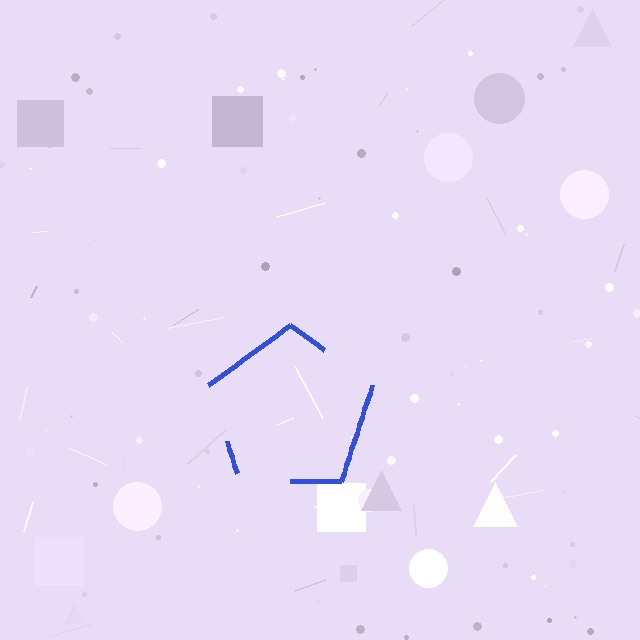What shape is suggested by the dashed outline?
The dashed outline suggests a pentagon.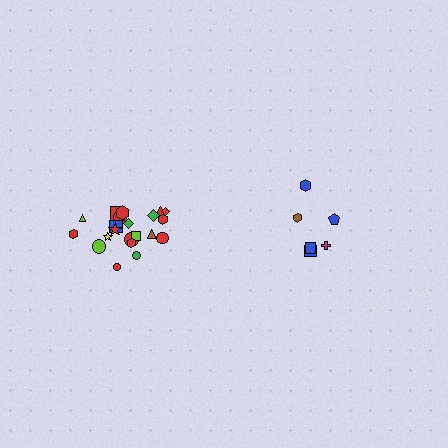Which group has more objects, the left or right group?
The left group.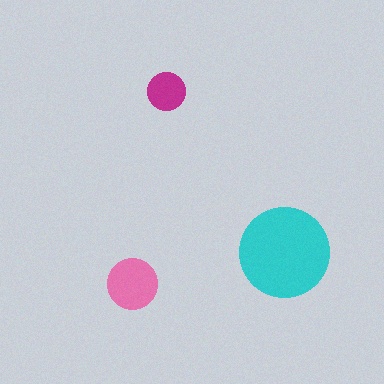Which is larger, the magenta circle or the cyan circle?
The cyan one.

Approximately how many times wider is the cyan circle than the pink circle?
About 2 times wider.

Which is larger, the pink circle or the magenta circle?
The pink one.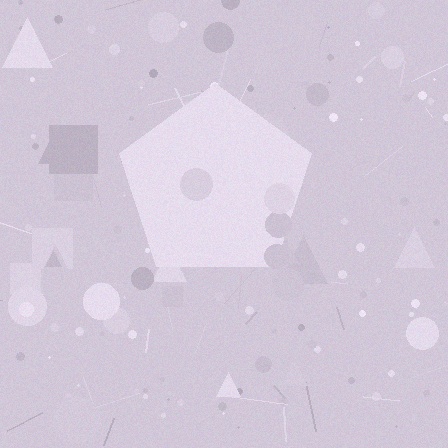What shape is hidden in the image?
A pentagon is hidden in the image.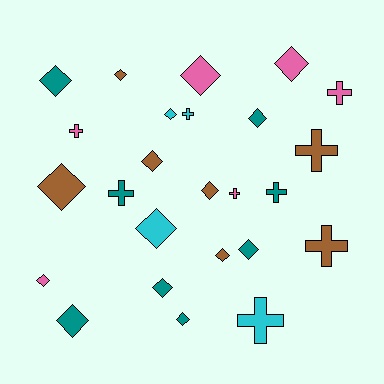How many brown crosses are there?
There are 2 brown crosses.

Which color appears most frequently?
Teal, with 8 objects.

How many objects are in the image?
There are 25 objects.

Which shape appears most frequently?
Diamond, with 16 objects.